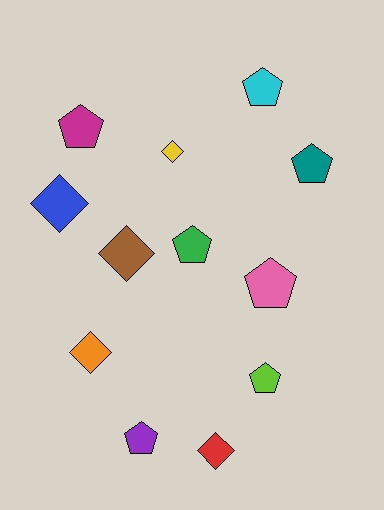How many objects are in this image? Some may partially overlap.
There are 12 objects.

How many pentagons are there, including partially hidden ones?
There are 7 pentagons.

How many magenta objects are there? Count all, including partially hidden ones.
There is 1 magenta object.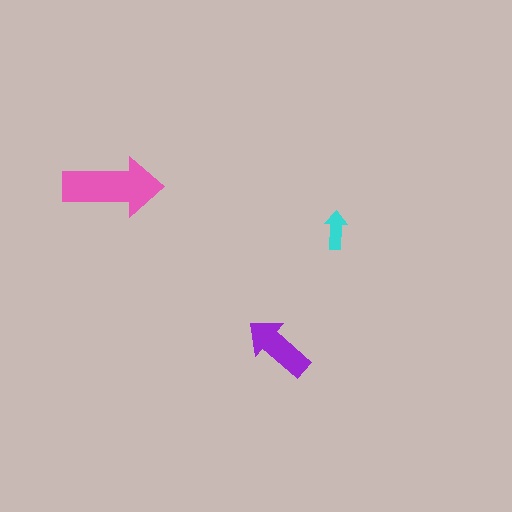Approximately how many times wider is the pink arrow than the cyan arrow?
About 2.5 times wider.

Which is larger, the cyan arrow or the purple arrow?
The purple one.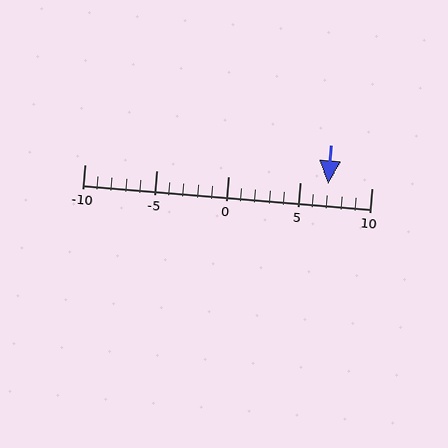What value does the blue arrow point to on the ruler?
The blue arrow points to approximately 7.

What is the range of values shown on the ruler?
The ruler shows values from -10 to 10.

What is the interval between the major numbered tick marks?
The major tick marks are spaced 5 units apart.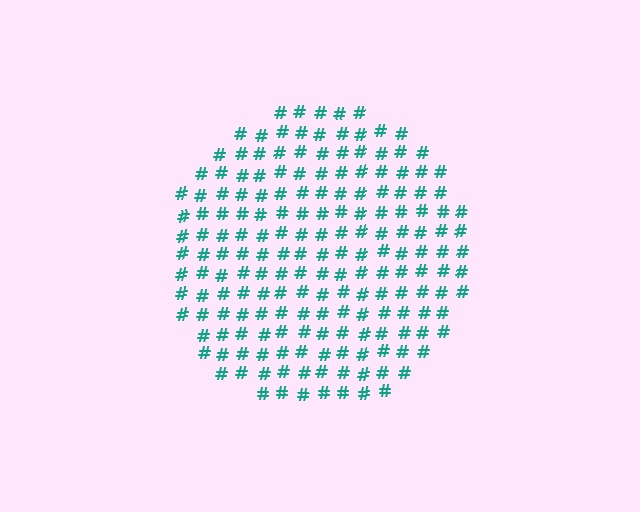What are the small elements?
The small elements are hash symbols.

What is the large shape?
The large shape is a circle.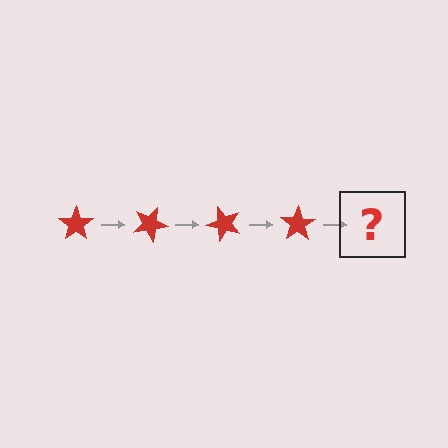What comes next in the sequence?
The next element should be a red star rotated 100 degrees.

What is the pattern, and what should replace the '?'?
The pattern is that the star rotates 25 degrees each step. The '?' should be a red star rotated 100 degrees.